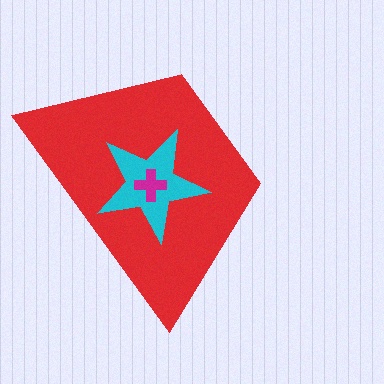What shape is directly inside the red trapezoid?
The cyan star.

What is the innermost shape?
The magenta cross.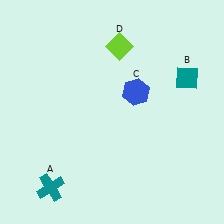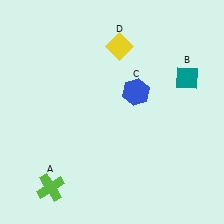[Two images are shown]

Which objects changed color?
A changed from teal to lime. D changed from lime to yellow.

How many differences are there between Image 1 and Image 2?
There are 2 differences between the two images.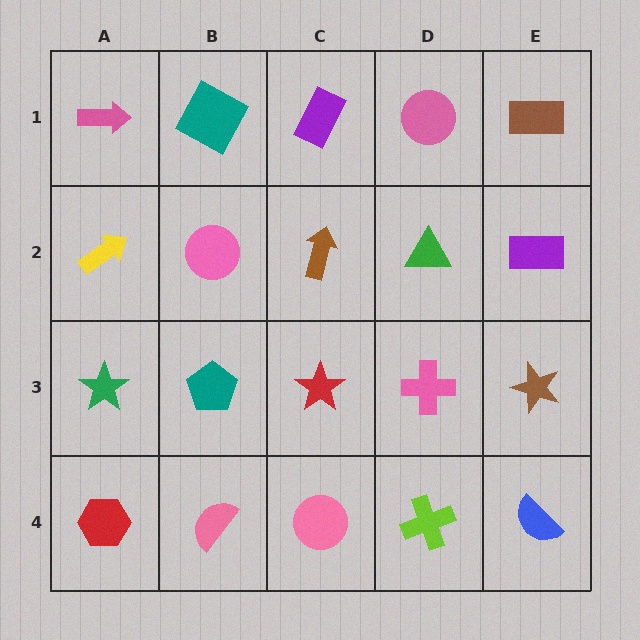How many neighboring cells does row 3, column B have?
4.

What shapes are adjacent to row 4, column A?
A green star (row 3, column A), a pink semicircle (row 4, column B).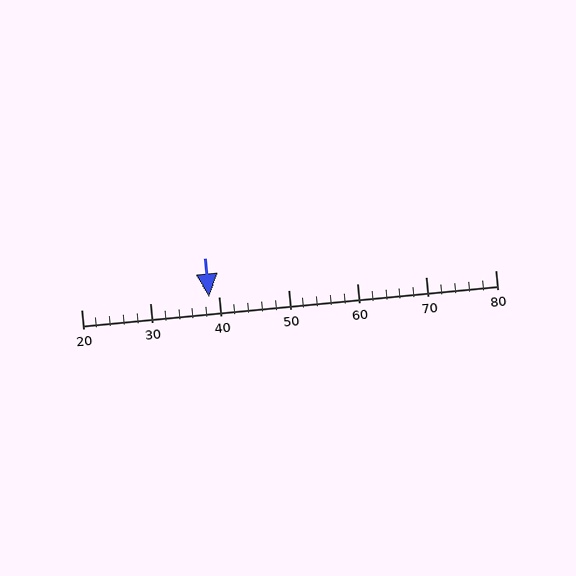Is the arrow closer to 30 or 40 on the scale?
The arrow is closer to 40.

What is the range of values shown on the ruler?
The ruler shows values from 20 to 80.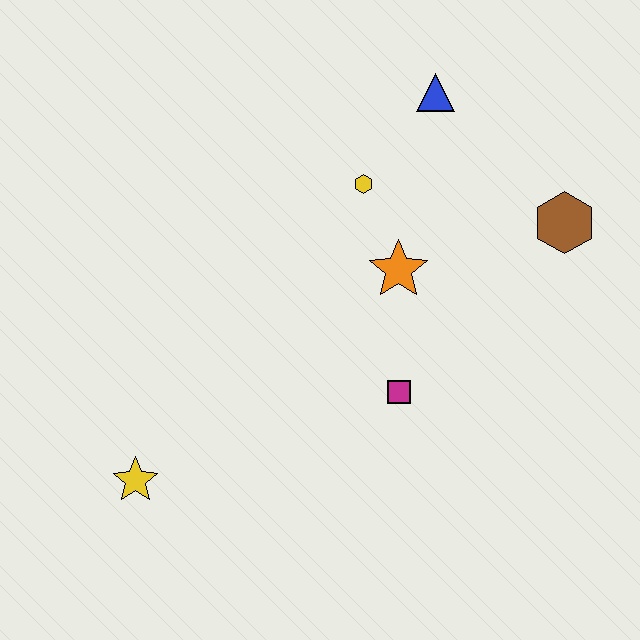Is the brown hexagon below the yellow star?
No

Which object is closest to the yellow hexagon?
The orange star is closest to the yellow hexagon.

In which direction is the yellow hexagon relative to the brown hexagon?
The yellow hexagon is to the left of the brown hexagon.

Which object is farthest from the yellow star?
The brown hexagon is farthest from the yellow star.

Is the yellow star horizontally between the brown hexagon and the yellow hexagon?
No